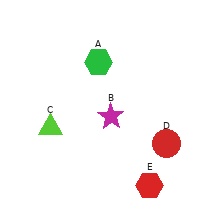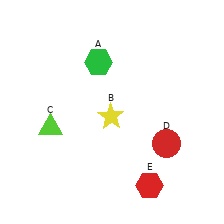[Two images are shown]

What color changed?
The star (B) changed from magenta in Image 1 to yellow in Image 2.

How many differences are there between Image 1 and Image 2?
There is 1 difference between the two images.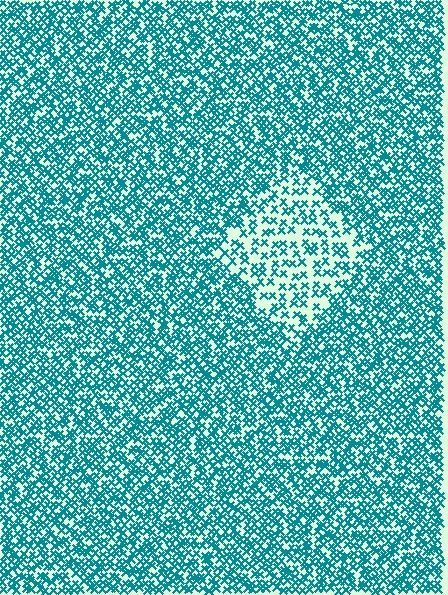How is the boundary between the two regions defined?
The boundary is defined by a change in element density (approximately 2.1x ratio). All elements are the same color, size, and shape.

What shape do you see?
I see a diamond.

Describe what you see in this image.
The image contains small teal elements arranged at two different densities. A diamond-shaped region is visible where the elements are less densely packed than the surrounding area.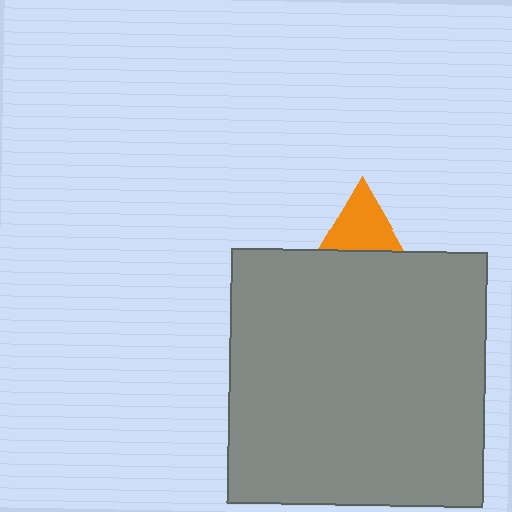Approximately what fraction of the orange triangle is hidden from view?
Roughly 59% of the orange triangle is hidden behind the gray square.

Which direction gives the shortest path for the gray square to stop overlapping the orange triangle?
Moving down gives the shortest separation.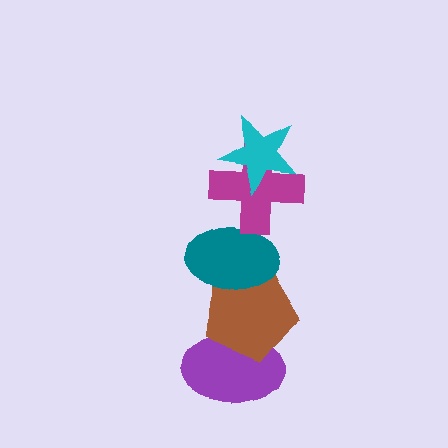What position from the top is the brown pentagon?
The brown pentagon is 4th from the top.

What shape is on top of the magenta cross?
The cyan star is on top of the magenta cross.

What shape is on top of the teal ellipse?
The magenta cross is on top of the teal ellipse.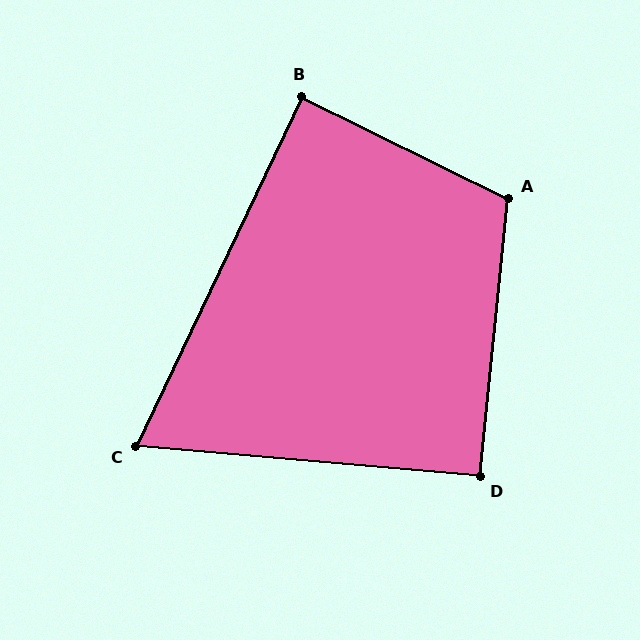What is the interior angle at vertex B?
Approximately 89 degrees (approximately right).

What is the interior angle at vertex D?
Approximately 91 degrees (approximately right).